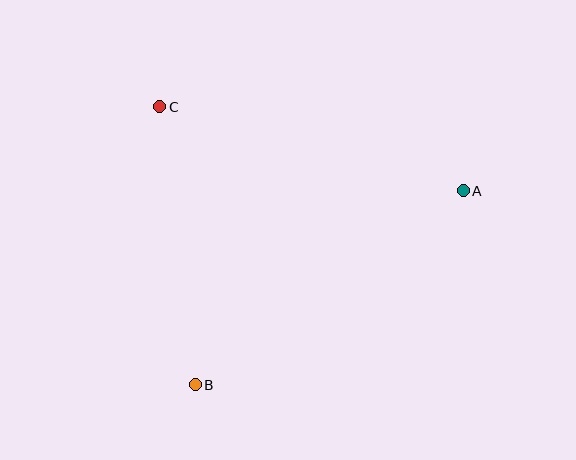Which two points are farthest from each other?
Points A and B are farthest from each other.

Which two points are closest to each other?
Points B and C are closest to each other.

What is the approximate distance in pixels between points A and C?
The distance between A and C is approximately 315 pixels.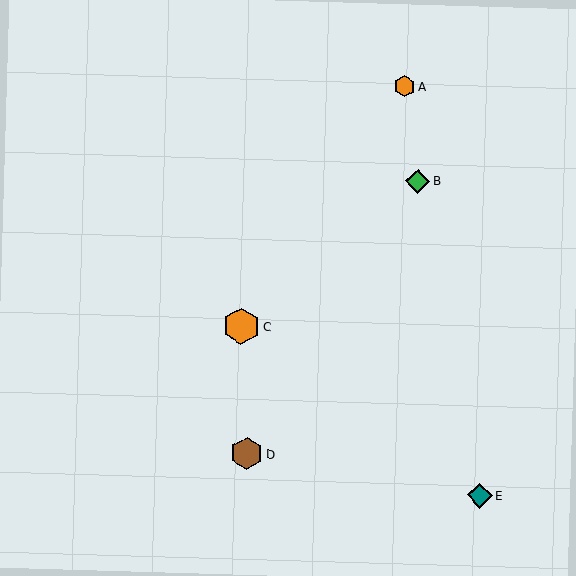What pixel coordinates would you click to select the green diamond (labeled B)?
Click at (418, 181) to select the green diamond B.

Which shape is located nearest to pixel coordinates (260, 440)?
The brown hexagon (labeled D) at (247, 453) is nearest to that location.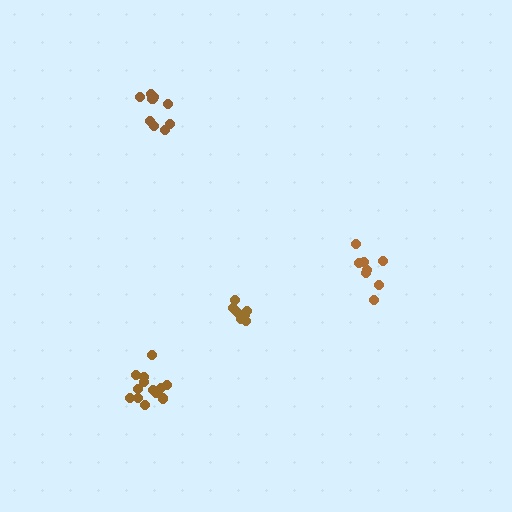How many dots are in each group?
Group 1: 8 dots, Group 2: 9 dots, Group 3: 8 dots, Group 4: 13 dots (38 total).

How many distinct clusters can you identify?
There are 4 distinct clusters.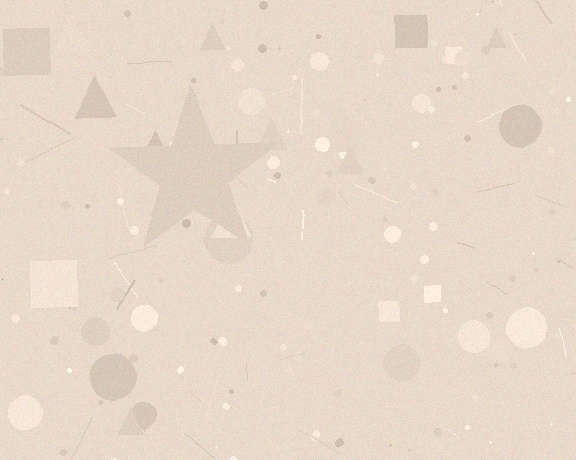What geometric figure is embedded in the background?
A star is embedded in the background.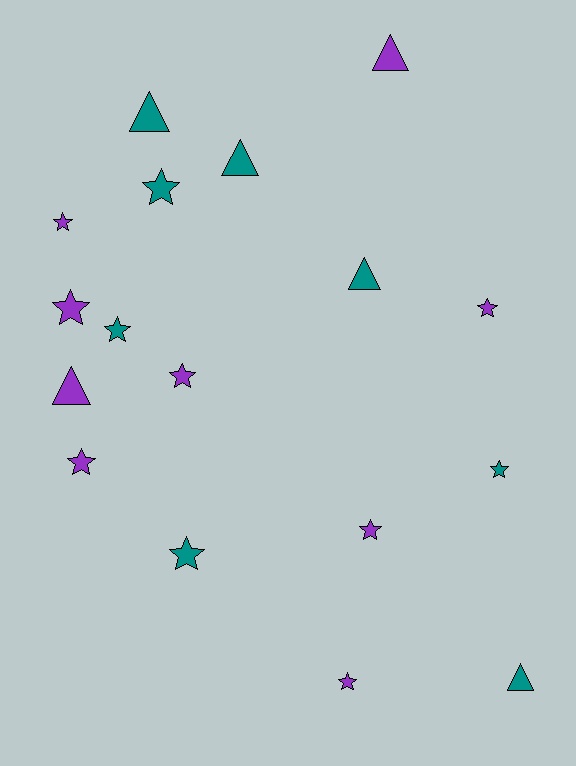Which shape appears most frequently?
Star, with 11 objects.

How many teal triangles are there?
There are 4 teal triangles.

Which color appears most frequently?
Purple, with 9 objects.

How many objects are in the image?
There are 17 objects.